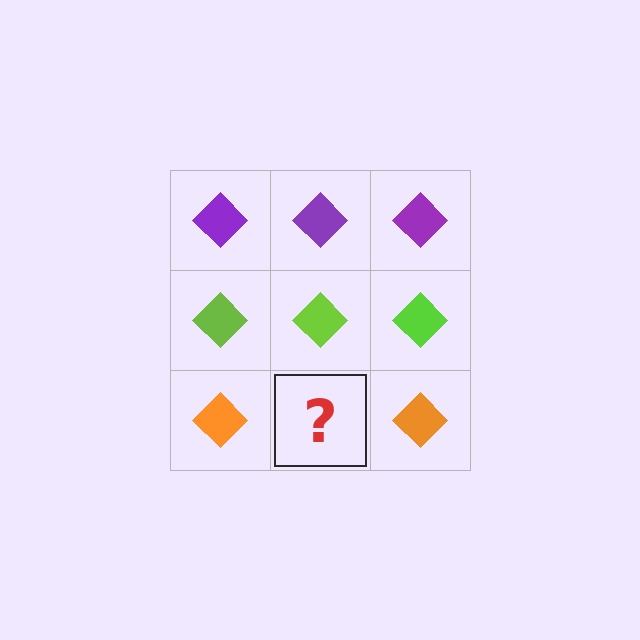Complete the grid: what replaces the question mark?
The question mark should be replaced with an orange diamond.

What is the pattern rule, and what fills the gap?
The rule is that each row has a consistent color. The gap should be filled with an orange diamond.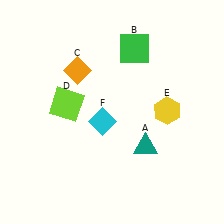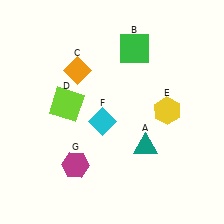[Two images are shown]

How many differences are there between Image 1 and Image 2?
There is 1 difference between the two images.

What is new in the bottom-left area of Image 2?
A magenta hexagon (G) was added in the bottom-left area of Image 2.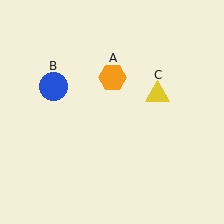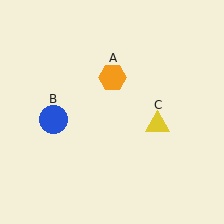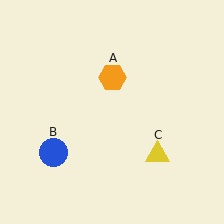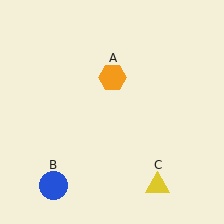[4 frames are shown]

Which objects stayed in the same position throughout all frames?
Orange hexagon (object A) remained stationary.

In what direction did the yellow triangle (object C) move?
The yellow triangle (object C) moved down.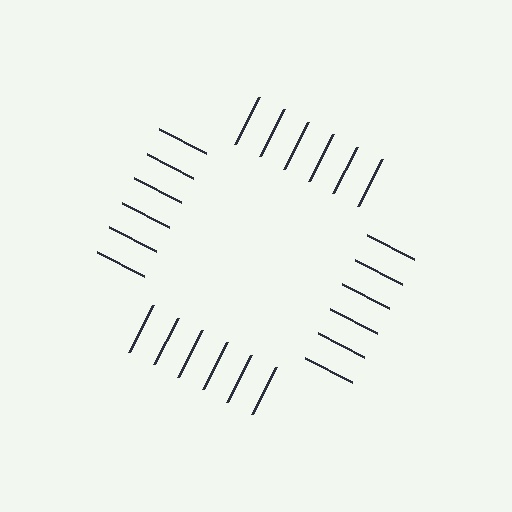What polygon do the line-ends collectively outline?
An illusory square — the line segments terminate on its edges but no continuous stroke is drawn.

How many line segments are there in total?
24 — 6 along each of the 4 edges.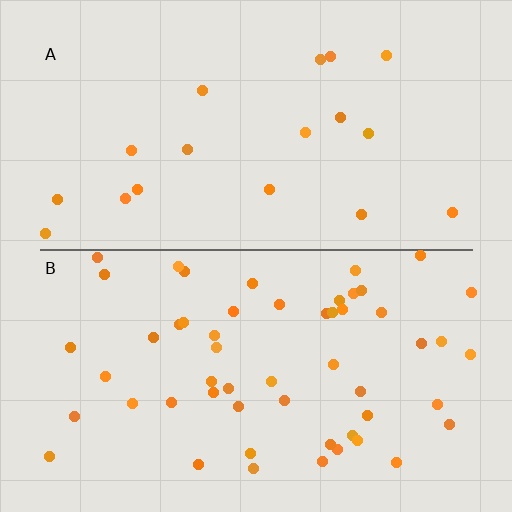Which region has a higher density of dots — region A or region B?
B (the bottom).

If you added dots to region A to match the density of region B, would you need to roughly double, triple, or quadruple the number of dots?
Approximately triple.